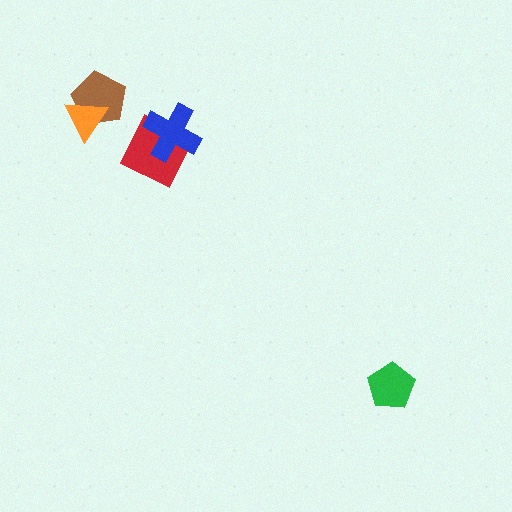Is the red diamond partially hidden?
Yes, it is partially covered by another shape.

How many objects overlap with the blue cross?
1 object overlaps with the blue cross.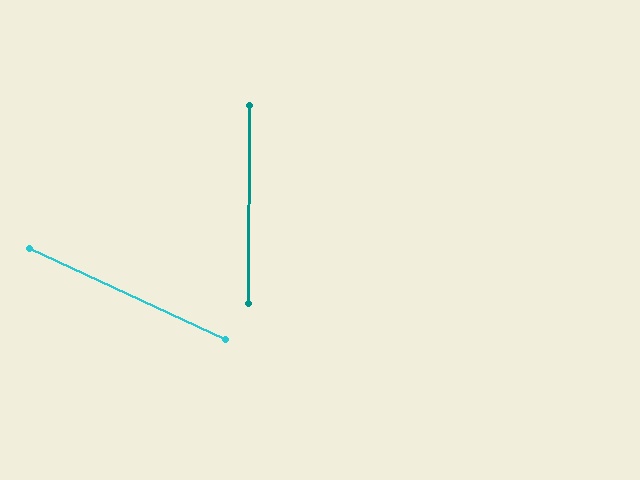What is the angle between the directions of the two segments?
Approximately 65 degrees.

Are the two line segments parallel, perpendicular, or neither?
Neither parallel nor perpendicular — they differ by about 65°.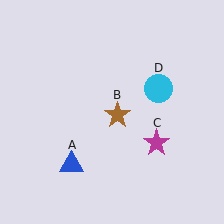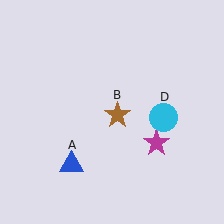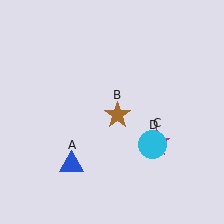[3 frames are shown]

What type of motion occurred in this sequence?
The cyan circle (object D) rotated clockwise around the center of the scene.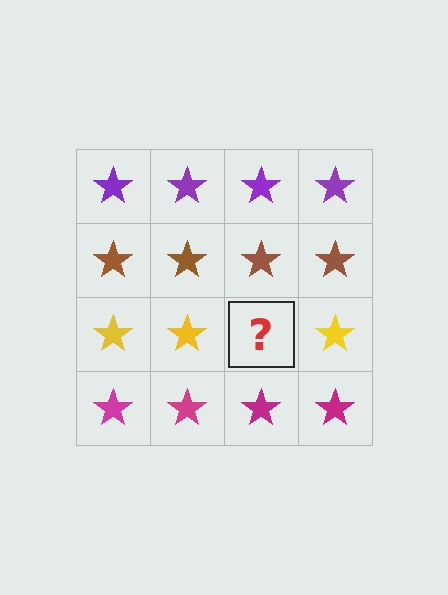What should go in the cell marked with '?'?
The missing cell should contain a yellow star.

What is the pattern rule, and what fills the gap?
The rule is that each row has a consistent color. The gap should be filled with a yellow star.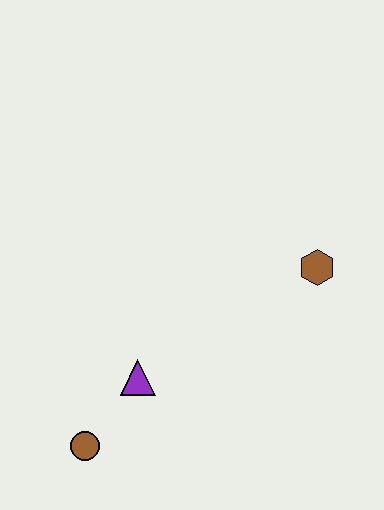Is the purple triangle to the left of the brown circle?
No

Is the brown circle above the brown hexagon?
No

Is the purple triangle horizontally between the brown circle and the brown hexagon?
Yes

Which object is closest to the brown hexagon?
The purple triangle is closest to the brown hexagon.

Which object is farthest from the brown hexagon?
The brown circle is farthest from the brown hexagon.